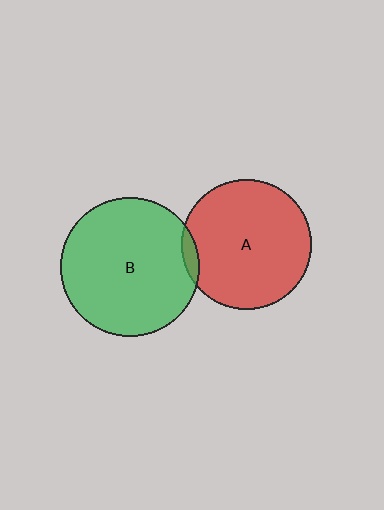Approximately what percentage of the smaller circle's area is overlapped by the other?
Approximately 5%.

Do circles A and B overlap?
Yes.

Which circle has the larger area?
Circle B (green).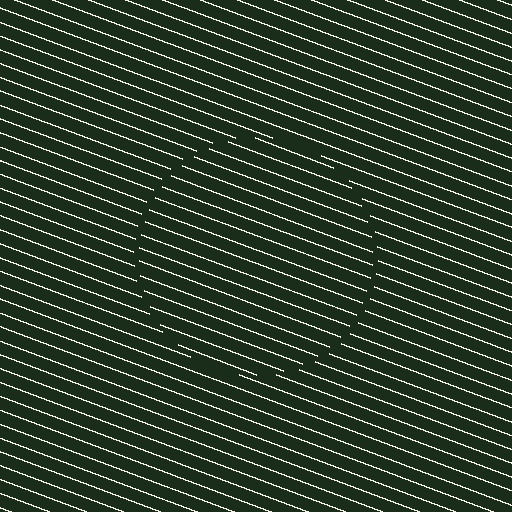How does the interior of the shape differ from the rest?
The interior of the shape contains the same grating, shifted by half a period — the contour is defined by the phase discontinuity where line-ends from the inner and outer gratings abut.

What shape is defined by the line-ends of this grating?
An illusory circle. The interior of the shape contains the same grating, shifted by half a period — the contour is defined by the phase discontinuity where line-ends from the inner and outer gratings abut.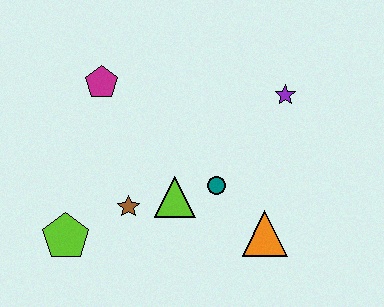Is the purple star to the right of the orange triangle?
Yes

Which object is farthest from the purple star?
The lime pentagon is farthest from the purple star.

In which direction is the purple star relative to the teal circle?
The purple star is above the teal circle.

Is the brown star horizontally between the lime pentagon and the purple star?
Yes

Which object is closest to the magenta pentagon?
The brown star is closest to the magenta pentagon.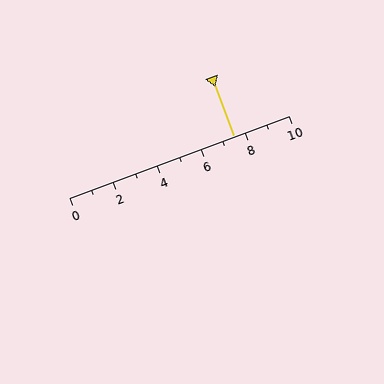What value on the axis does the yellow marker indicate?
The marker indicates approximately 7.5.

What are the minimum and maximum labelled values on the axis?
The axis runs from 0 to 10.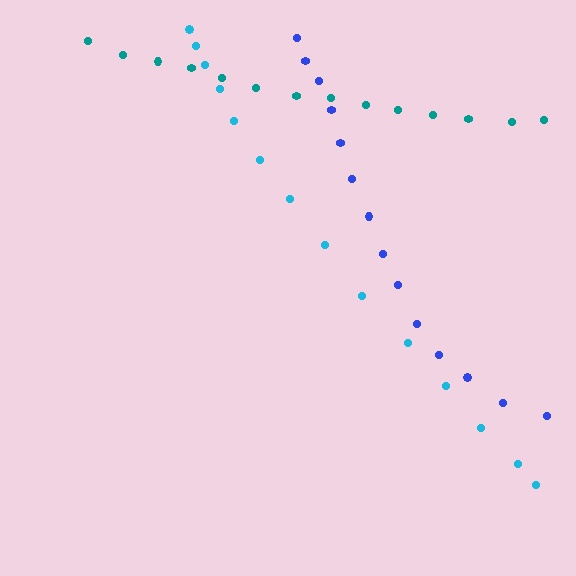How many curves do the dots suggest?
There are 3 distinct paths.